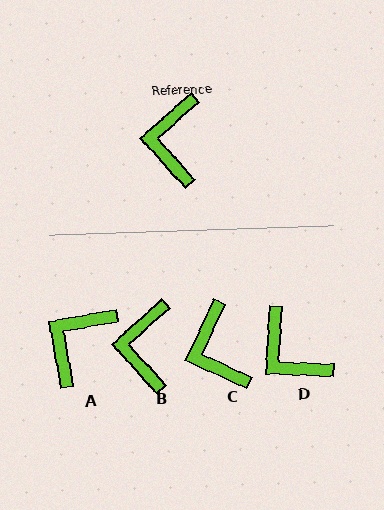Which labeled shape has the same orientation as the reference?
B.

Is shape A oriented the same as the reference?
No, it is off by about 32 degrees.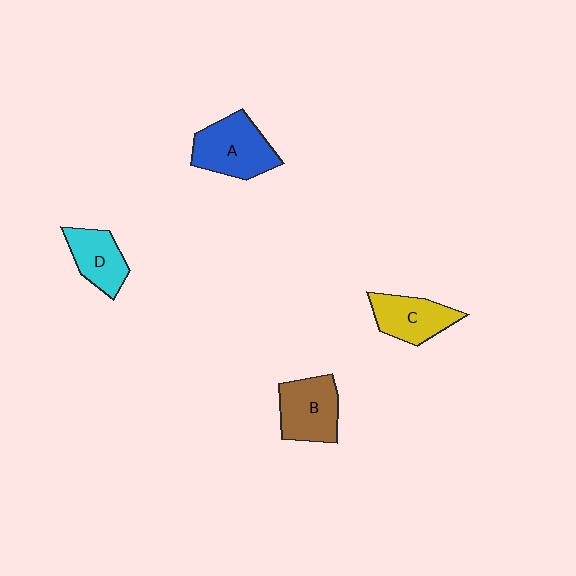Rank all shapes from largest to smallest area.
From largest to smallest: A (blue), B (brown), C (yellow), D (cyan).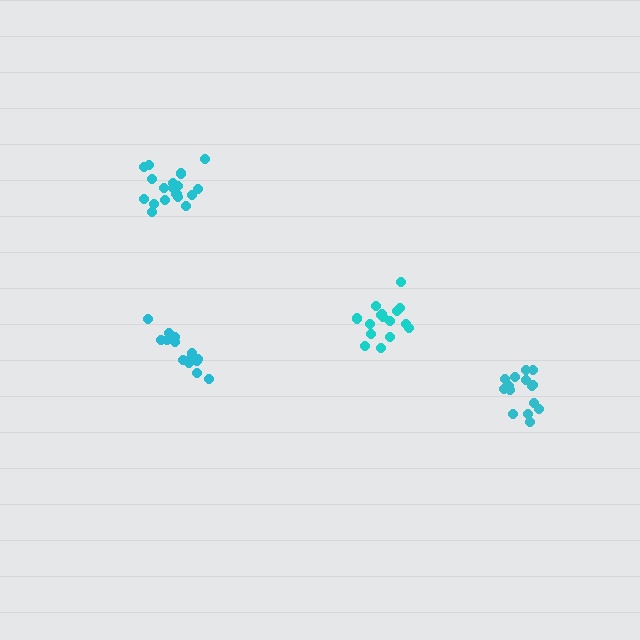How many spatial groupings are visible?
There are 4 spatial groupings.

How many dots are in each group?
Group 1: 17 dots, Group 2: 14 dots, Group 3: 15 dots, Group 4: 19 dots (65 total).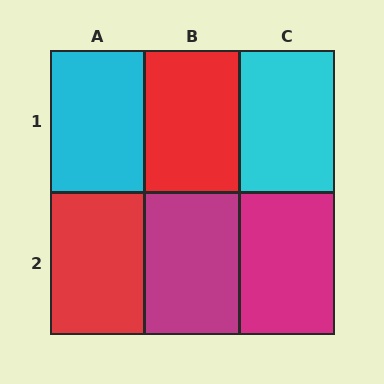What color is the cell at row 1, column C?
Cyan.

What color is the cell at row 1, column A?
Cyan.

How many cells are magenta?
2 cells are magenta.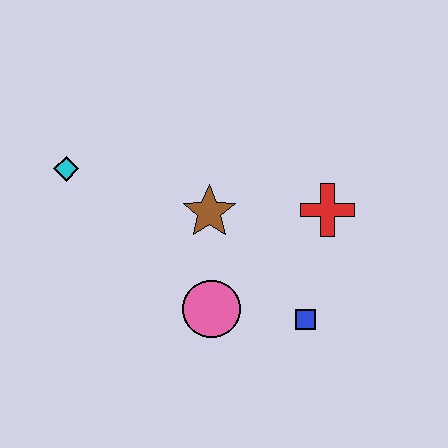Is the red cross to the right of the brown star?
Yes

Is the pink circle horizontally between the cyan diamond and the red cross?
Yes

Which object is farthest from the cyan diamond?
The blue square is farthest from the cyan diamond.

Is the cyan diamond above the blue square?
Yes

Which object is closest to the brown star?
The pink circle is closest to the brown star.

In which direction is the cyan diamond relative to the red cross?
The cyan diamond is to the left of the red cross.